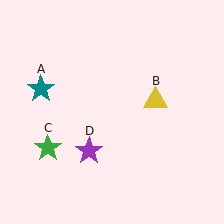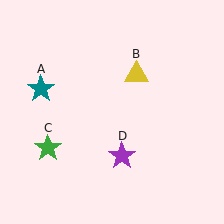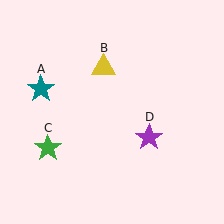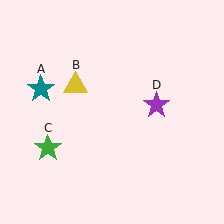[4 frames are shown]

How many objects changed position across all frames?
2 objects changed position: yellow triangle (object B), purple star (object D).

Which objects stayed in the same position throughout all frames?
Teal star (object A) and green star (object C) remained stationary.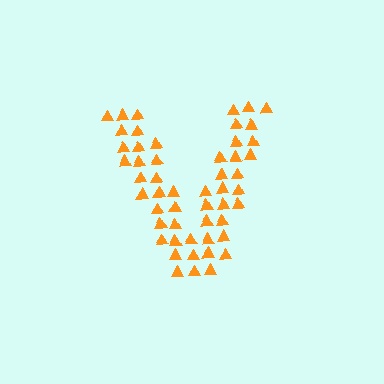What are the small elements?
The small elements are triangles.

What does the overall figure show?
The overall figure shows the letter V.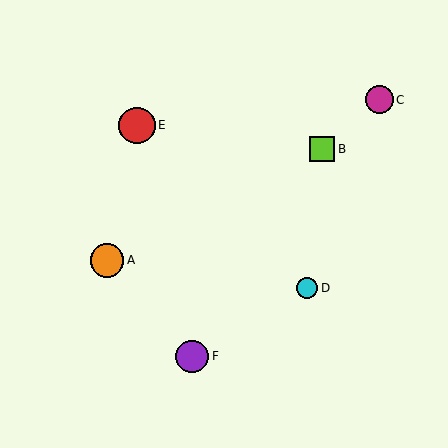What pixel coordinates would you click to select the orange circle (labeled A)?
Click at (107, 260) to select the orange circle A.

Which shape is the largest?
The red circle (labeled E) is the largest.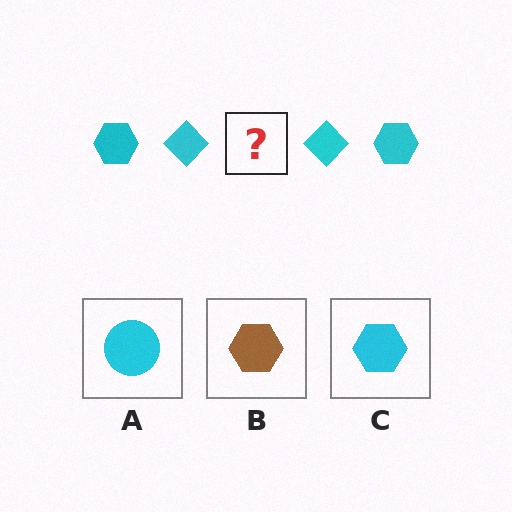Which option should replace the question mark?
Option C.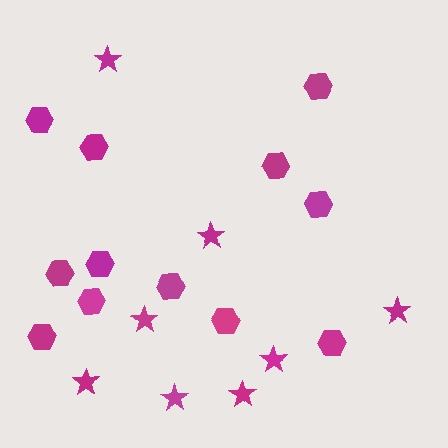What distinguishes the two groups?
There are 2 groups: one group of hexagons (12) and one group of stars (8).